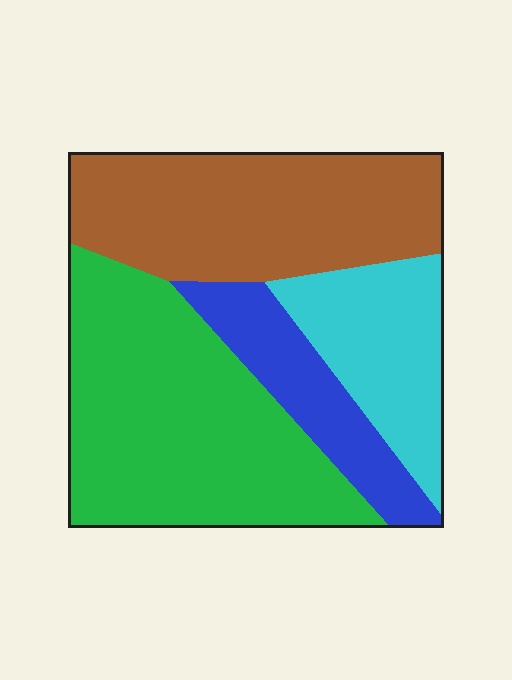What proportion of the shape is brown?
Brown takes up about one third (1/3) of the shape.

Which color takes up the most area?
Green, at roughly 40%.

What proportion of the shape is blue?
Blue covers 13% of the shape.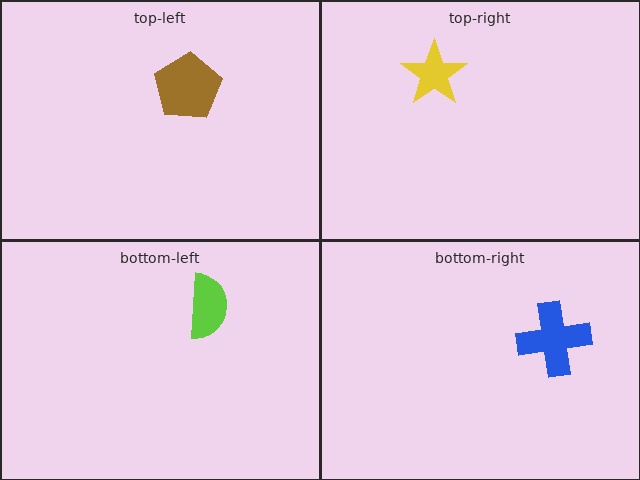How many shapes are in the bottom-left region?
1.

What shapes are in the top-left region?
The brown pentagon.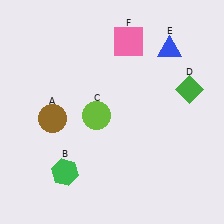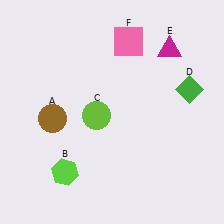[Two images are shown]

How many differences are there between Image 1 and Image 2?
There are 2 differences between the two images.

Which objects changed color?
B changed from green to lime. E changed from blue to magenta.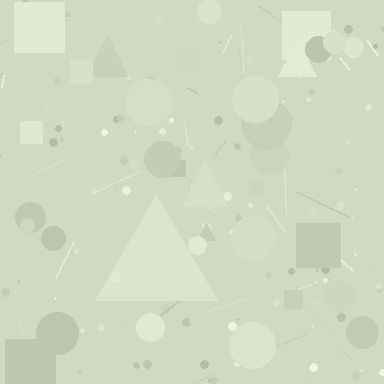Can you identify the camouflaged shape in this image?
The camouflaged shape is a triangle.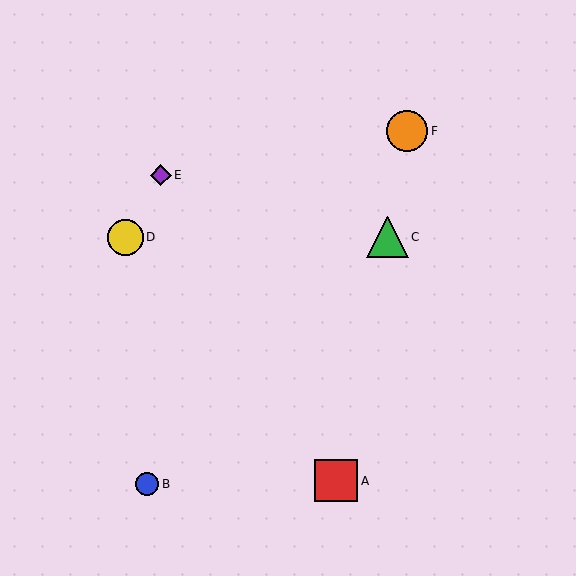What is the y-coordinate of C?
Object C is at y≈237.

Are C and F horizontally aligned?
No, C is at y≈237 and F is at y≈131.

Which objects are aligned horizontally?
Objects C, D are aligned horizontally.